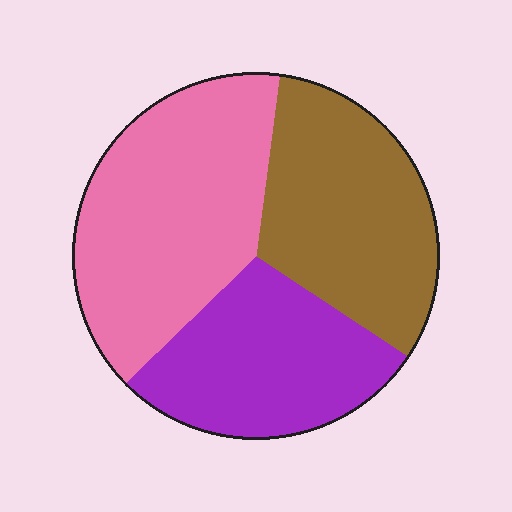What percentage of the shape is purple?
Purple takes up about one quarter (1/4) of the shape.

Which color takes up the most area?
Pink, at roughly 40%.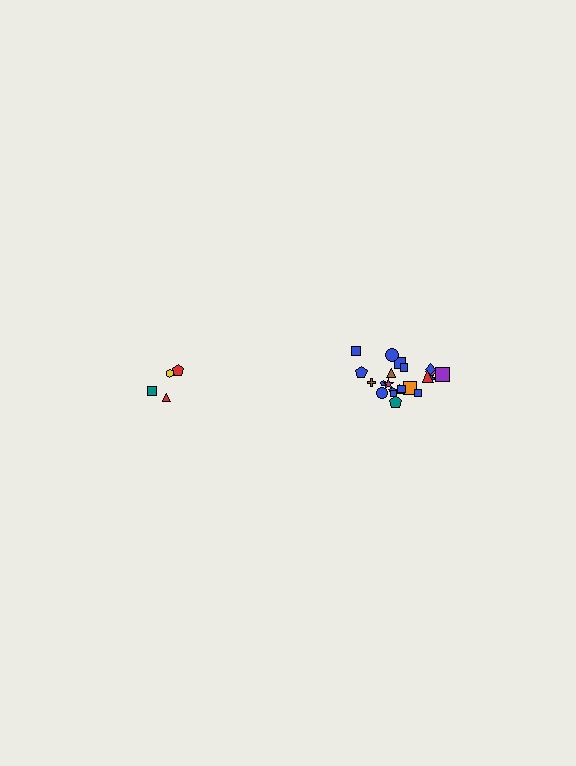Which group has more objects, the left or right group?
The right group.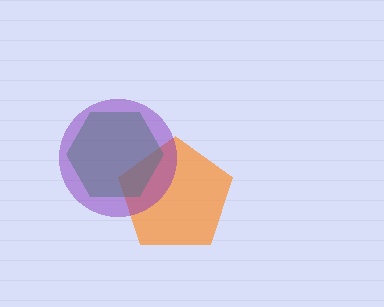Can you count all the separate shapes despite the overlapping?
Yes, there are 3 separate shapes.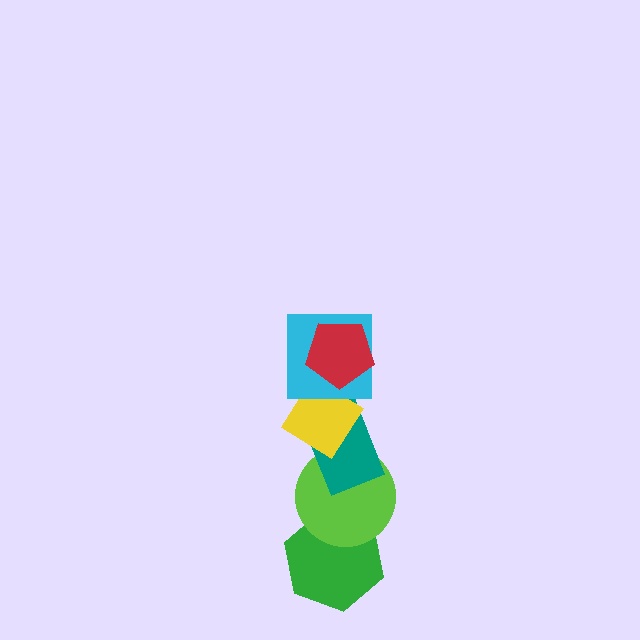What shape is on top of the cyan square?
The red pentagon is on top of the cyan square.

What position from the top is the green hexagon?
The green hexagon is 6th from the top.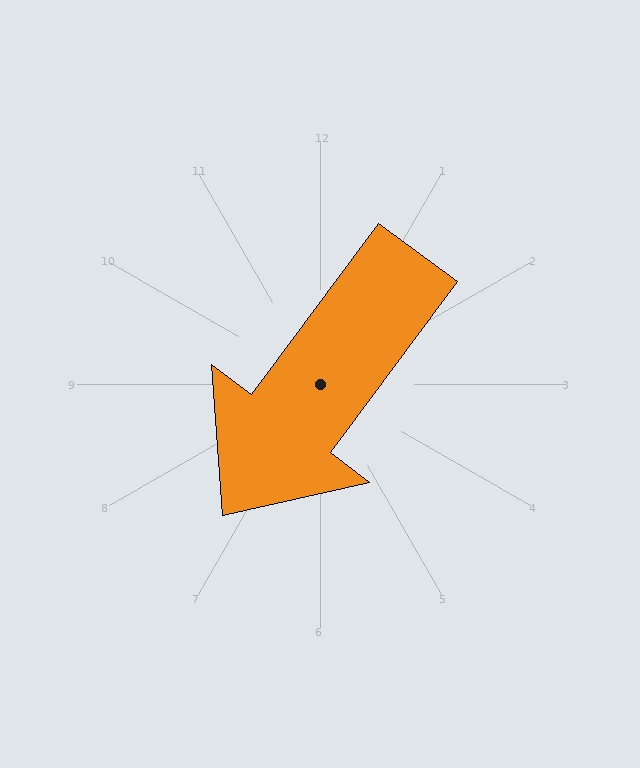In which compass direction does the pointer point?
Southwest.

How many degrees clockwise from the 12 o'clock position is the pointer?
Approximately 217 degrees.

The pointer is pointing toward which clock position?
Roughly 7 o'clock.